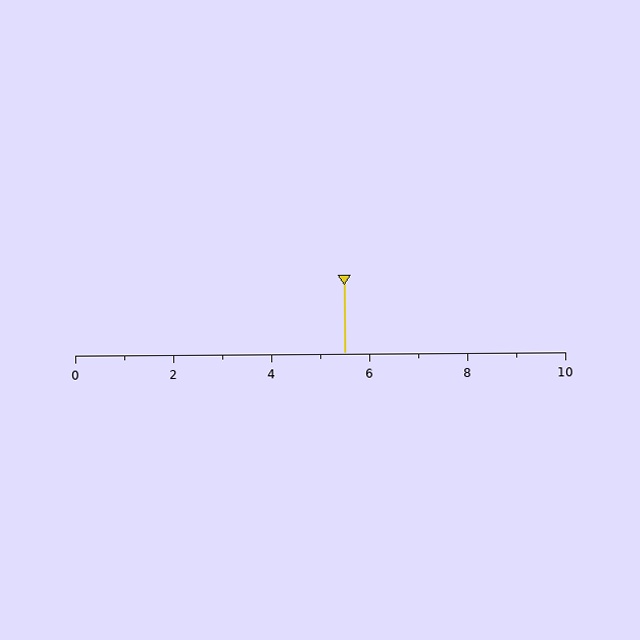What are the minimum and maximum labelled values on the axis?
The axis runs from 0 to 10.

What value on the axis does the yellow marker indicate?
The marker indicates approximately 5.5.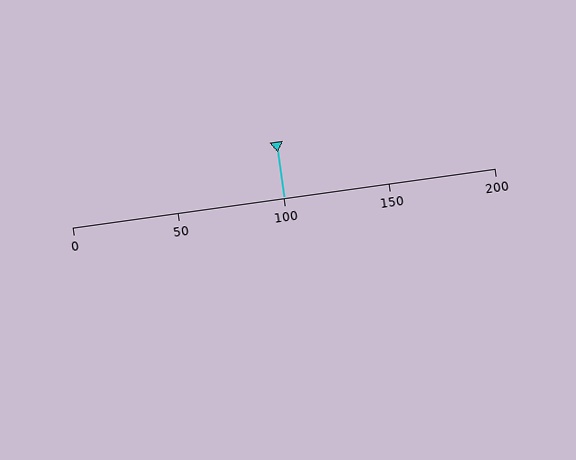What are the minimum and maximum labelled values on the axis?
The axis runs from 0 to 200.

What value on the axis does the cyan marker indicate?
The marker indicates approximately 100.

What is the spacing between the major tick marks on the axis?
The major ticks are spaced 50 apart.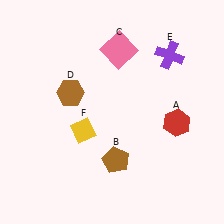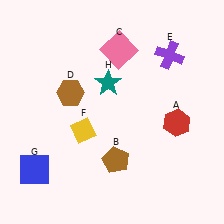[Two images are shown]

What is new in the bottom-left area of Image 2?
A blue square (G) was added in the bottom-left area of Image 2.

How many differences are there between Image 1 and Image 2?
There are 2 differences between the two images.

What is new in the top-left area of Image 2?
A teal star (H) was added in the top-left area of Image 2.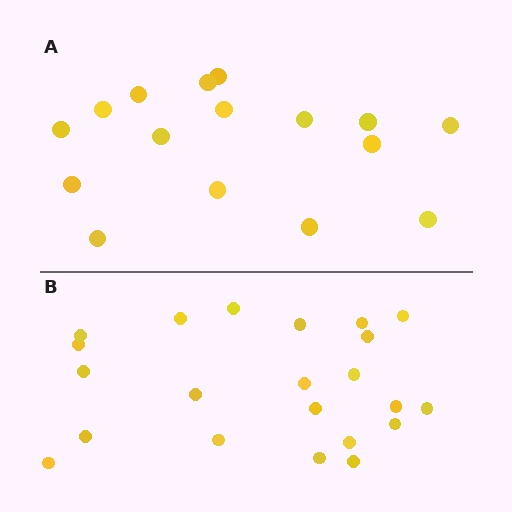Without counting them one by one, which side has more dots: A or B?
Region B (the bottom region) has more dots.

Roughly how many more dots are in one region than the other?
Region B has about 6 more dots than region A.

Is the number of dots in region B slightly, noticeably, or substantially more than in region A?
Region B has noticeably more, but not dramatically so. The ratio is roughly 1.4 to 1.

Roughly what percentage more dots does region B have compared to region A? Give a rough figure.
About 40% more.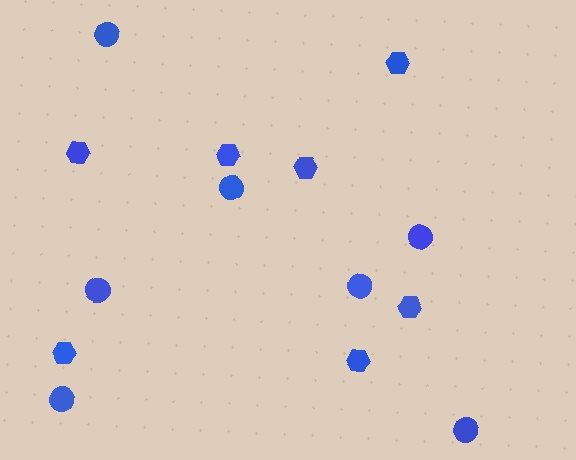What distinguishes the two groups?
There are 2 groups: one group of circles (7) and one group of hexagons (7).